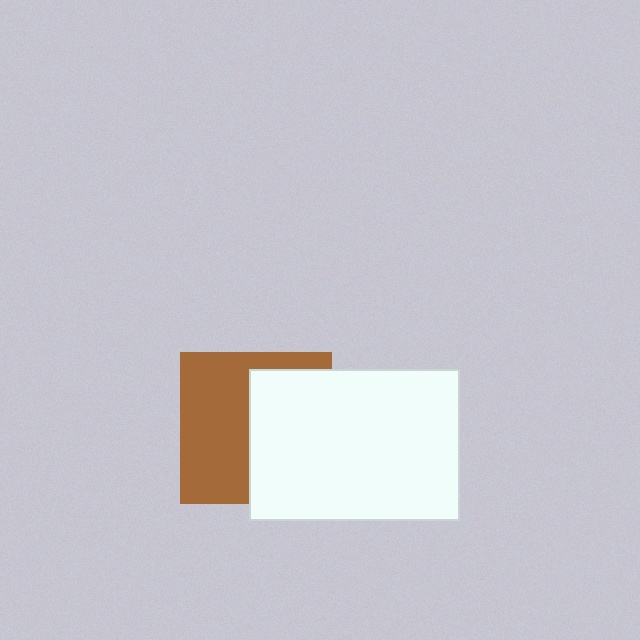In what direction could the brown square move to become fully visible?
The brown square could move left. That would shift it out from behind the white rectangle entirely.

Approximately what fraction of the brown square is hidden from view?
Roughly 48% of the brown square is hidden behind the white rectangle.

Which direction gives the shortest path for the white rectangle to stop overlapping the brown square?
Moving right gives the shortest separation.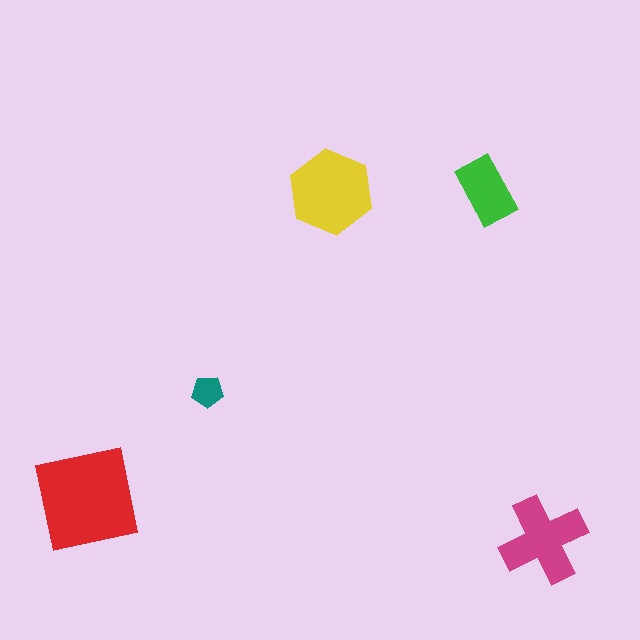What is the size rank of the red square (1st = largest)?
1st.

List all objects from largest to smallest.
The red square, the yellow hexagon, the magenta cross, the green rectangle, the teal pentagon.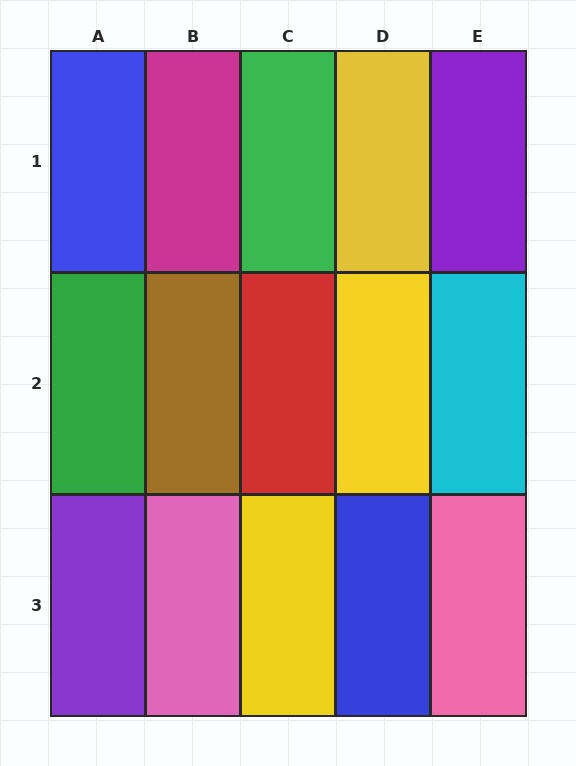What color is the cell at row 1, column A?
Blue.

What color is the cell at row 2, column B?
Brown.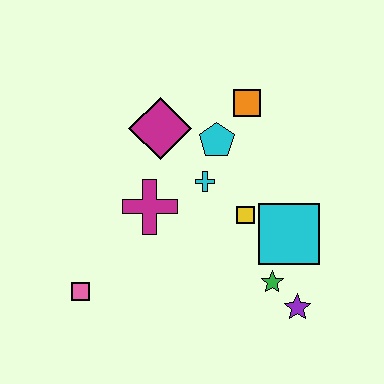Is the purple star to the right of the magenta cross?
Yes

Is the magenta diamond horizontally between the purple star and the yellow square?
No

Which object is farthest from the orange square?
The pink square is farthest from the orange square.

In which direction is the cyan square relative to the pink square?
The cyan square is to the right of the pink square.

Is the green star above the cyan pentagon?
No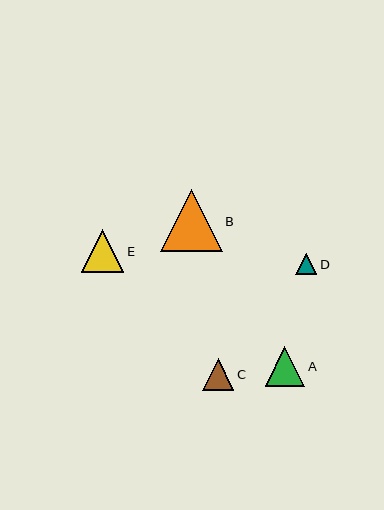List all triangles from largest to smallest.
From largest to smallest: B, E, A, C, D.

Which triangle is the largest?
Triangle B is the largest with a size of approximately 62 pixels.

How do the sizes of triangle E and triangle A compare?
Triangle E and triangle A are approximately the same size.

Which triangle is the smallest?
Triangle D is the smallest with a size of approximately 21 pixels.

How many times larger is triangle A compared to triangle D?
Triangle A is approximately 1.8 times the size of triangle D.